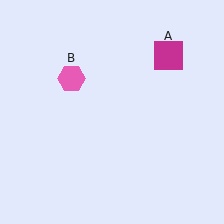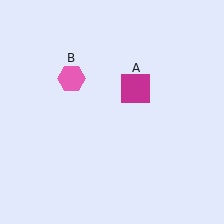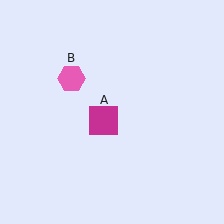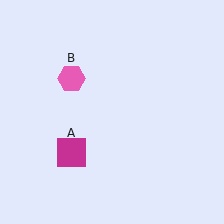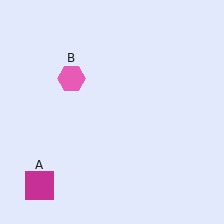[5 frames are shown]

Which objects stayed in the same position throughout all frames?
Pink hexagon (object B) remained stationary.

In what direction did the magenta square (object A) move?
The magenta square (object A) moved down and to the left.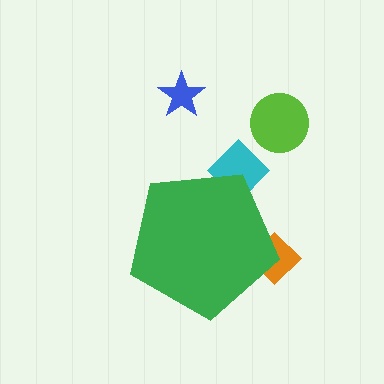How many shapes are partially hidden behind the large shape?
2 shapes are partially hidden.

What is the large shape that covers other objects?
A green pentagon.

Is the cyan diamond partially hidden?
Yes, the cyan diamond is partially hidden behind the green pentagon.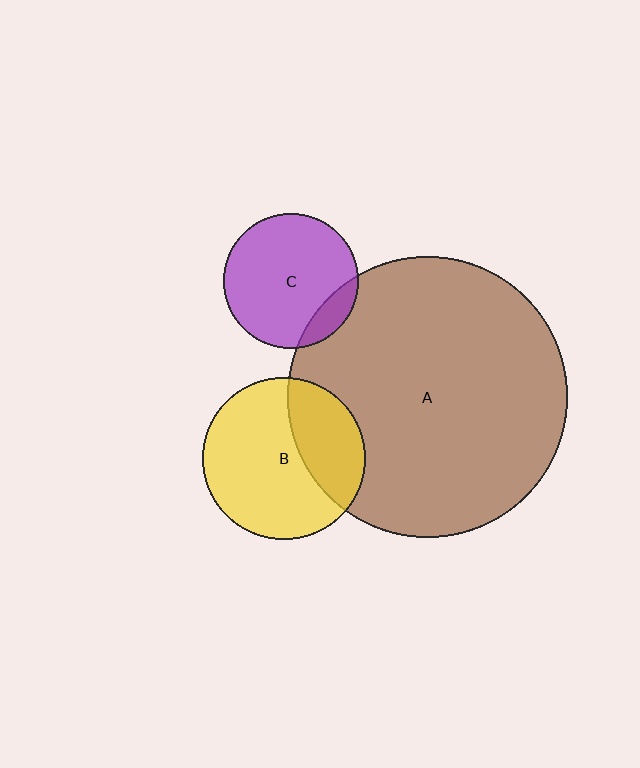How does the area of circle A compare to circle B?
Approximately 3.0 times.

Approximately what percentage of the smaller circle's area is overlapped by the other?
Approximately 30%.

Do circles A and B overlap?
Yes.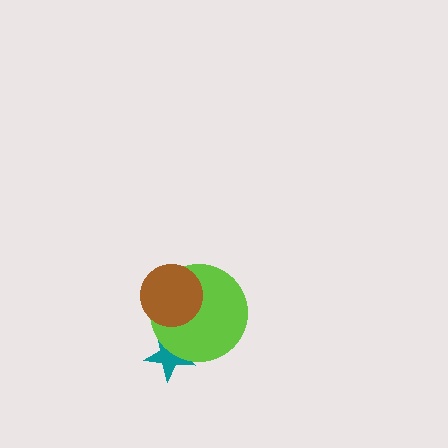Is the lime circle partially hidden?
Yes, it is partially covered by another shape.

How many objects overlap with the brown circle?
1 object overlaps with the brown circle.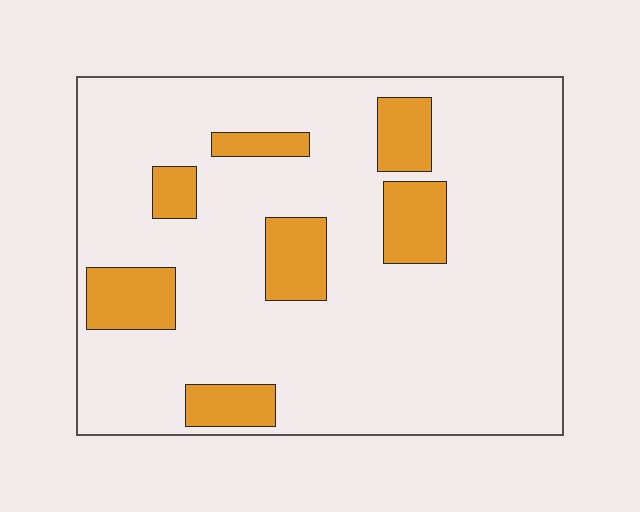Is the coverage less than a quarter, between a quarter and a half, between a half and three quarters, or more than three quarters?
Less than a quarter.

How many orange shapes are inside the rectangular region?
7.